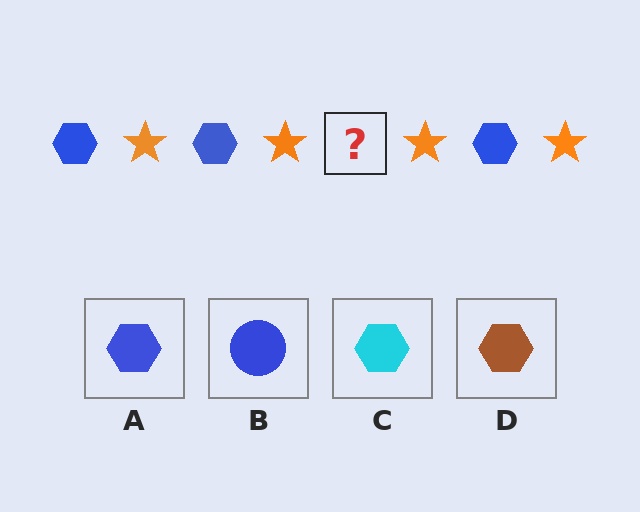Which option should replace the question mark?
Option A.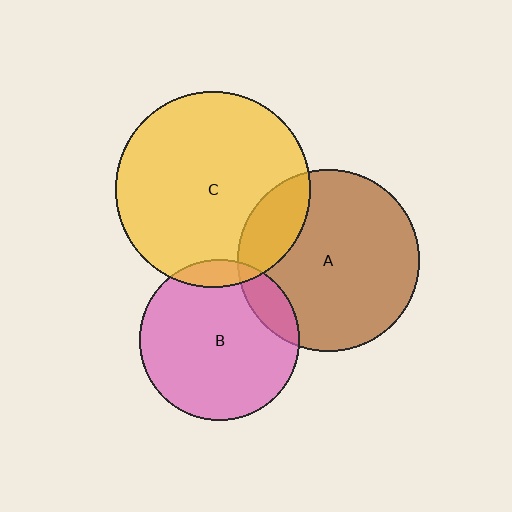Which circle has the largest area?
Circle C (yellow).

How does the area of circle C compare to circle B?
Approximately 1.5 times.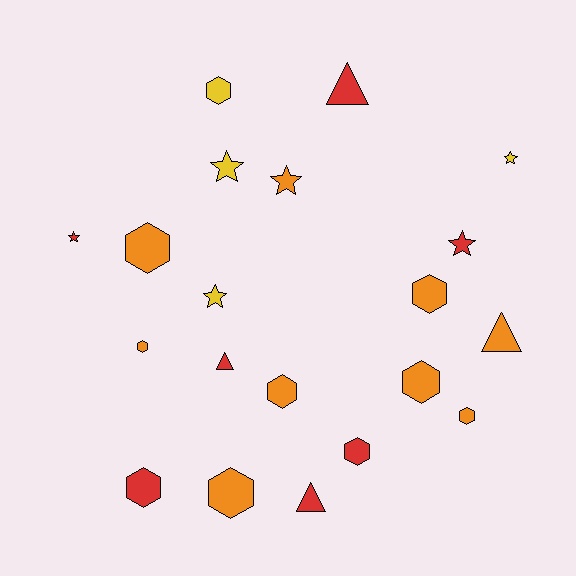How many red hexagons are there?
There are 2 red hexagons.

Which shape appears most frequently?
Hexagon, with 10 objects.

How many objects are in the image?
There are 20 objects.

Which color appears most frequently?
Orange, with 9 objects.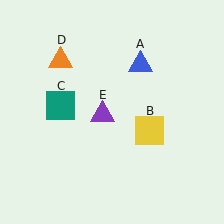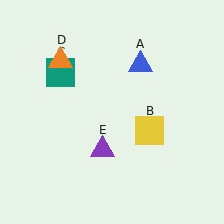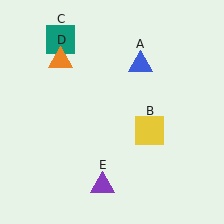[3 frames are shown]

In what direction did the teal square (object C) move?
The teal square (object C) moved up.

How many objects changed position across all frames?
2 objects changed position: teal square (object C), purple triangle (object E).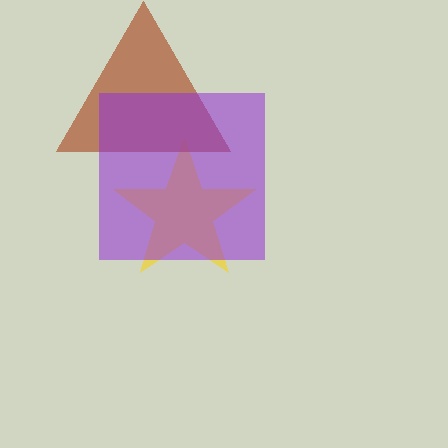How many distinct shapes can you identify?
There are 3 distinct shapes: a yellow star, a brown triangle, a purple square.